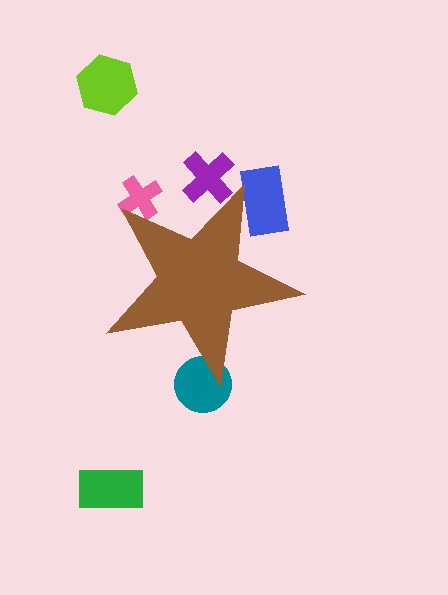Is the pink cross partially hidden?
Yes, the pink cross is partially hidden behind the brown star.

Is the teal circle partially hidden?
Yes, the teal circle is partially hidden behind the brown star.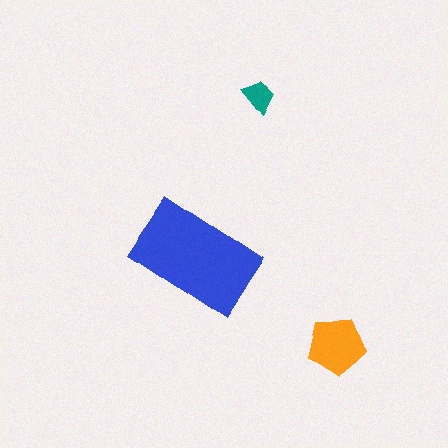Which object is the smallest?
The teal trapezoid.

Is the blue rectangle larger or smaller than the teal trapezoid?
Larger.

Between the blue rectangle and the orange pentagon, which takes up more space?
The blue rectangle.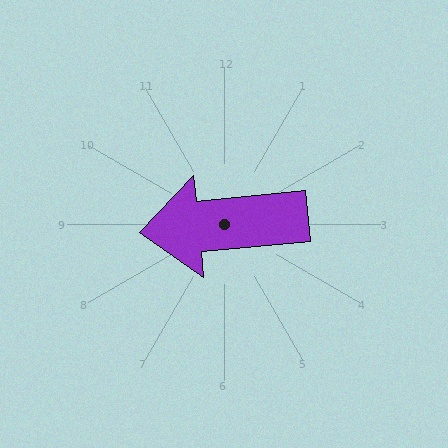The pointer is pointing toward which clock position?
Roughly 9 o'clock.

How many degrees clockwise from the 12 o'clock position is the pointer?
Approximately 264 degrees.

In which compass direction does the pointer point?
West.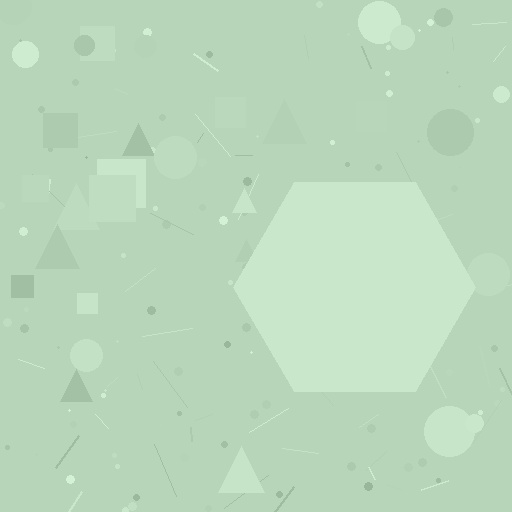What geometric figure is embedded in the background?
A hexagon is embedded in the background.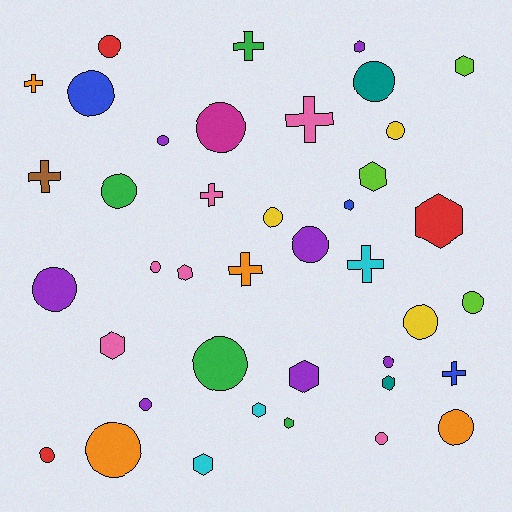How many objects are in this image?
There are 40 objects.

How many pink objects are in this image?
There are 6 pink objects.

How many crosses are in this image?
There are 8 crosses.